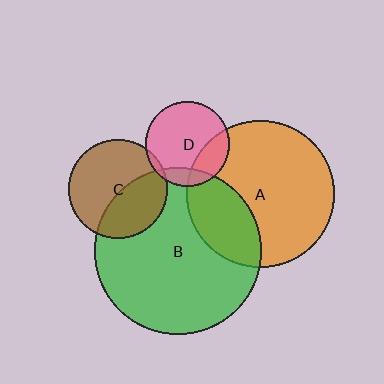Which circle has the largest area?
Circle B (green).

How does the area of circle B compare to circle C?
Approximately 2.8 times.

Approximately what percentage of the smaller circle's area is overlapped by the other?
Approximately 15%.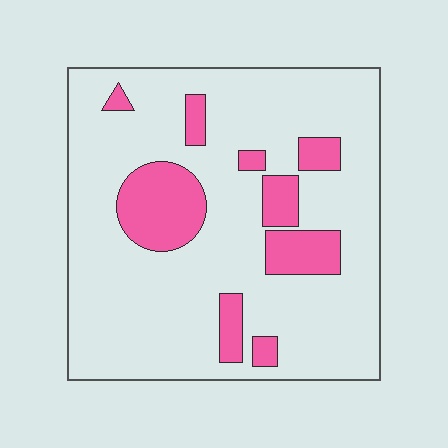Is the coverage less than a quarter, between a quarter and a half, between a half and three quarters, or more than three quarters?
Less than a quarter.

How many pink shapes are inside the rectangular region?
9.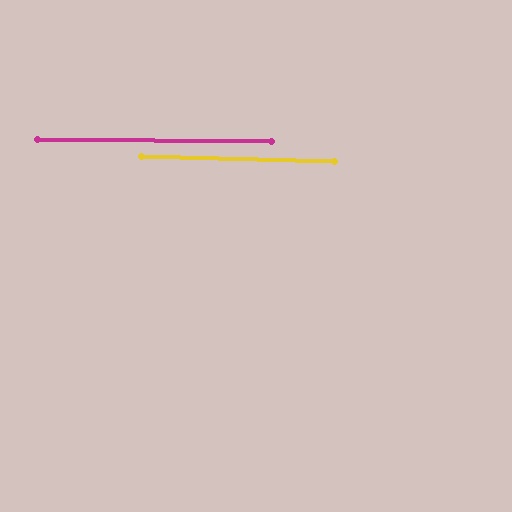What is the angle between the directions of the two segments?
Approximately 1 degree.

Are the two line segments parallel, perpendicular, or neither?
Parallel — their directions differ by only 0.9°.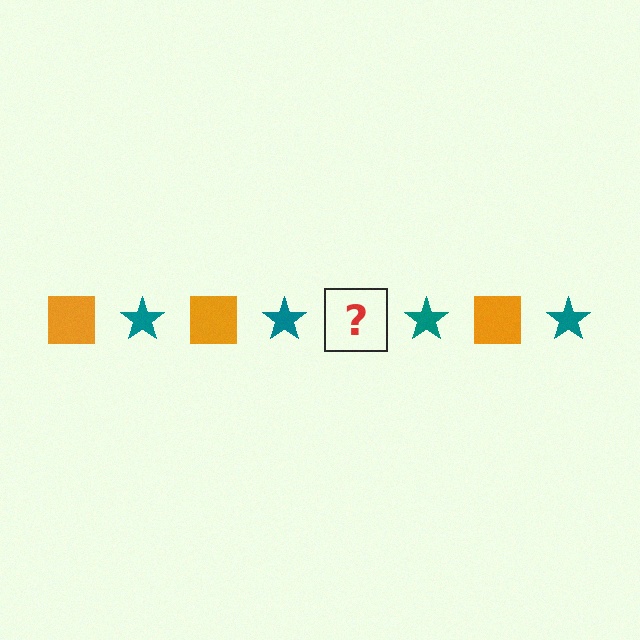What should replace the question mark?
The question mark should be replaced with an orange square.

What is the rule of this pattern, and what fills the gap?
The rule is that the pattern alternates between orange square and teal star. The gap should be filled with an orange square.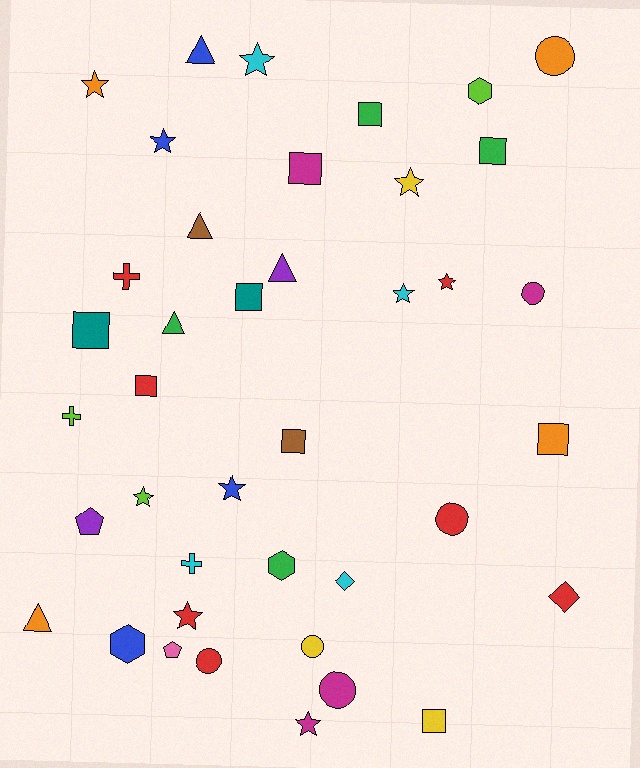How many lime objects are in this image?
There are 3 lime objects.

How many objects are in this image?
There are 40 objects.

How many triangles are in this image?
There are 5 triangles.